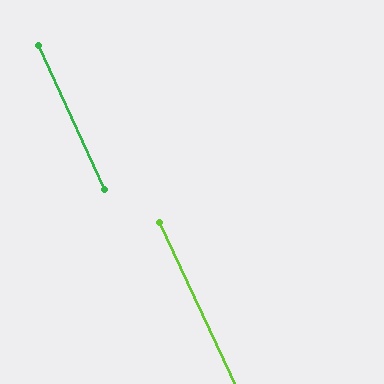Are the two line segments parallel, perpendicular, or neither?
Parallel — their directions differ by only 0.3°.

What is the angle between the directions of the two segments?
Approximately 0 degrees.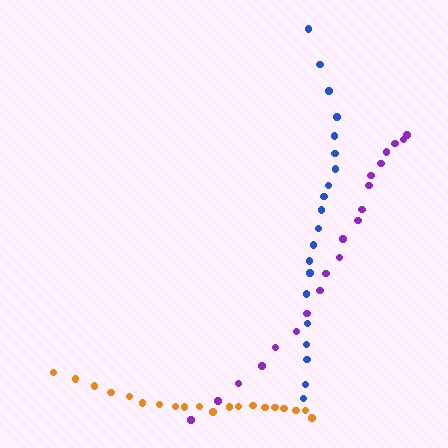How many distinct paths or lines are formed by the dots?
There are 3 distinct paths.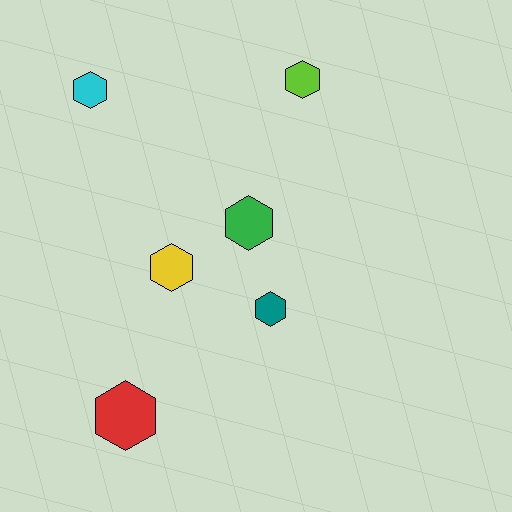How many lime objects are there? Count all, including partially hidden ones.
There is 1 lime object.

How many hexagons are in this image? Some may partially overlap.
There are 6 hexagons.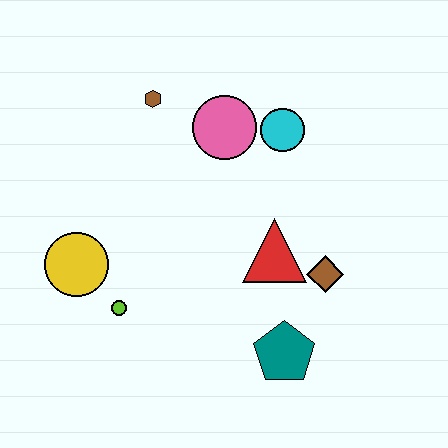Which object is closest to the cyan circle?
The pink circle is closest to the cyan circle.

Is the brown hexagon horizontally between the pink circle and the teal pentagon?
No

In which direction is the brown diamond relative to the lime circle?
The brown diamond is to the right of the lime circle.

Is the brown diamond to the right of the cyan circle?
Yes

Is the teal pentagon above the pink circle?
No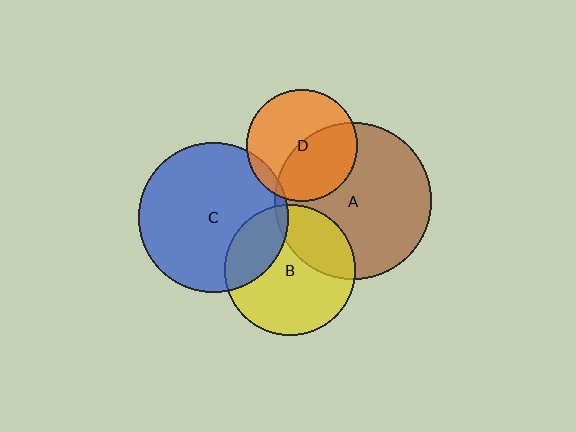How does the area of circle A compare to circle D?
Approximately 2.0 times.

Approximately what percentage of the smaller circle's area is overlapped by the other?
Approximately 45%.